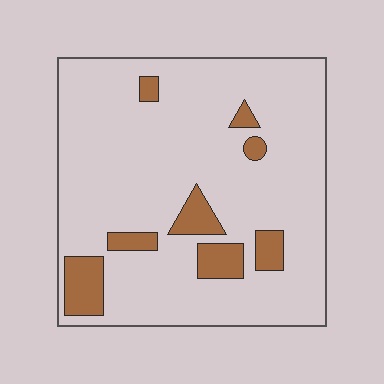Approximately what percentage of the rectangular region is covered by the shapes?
Approximately 15%.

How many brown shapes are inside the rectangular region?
8.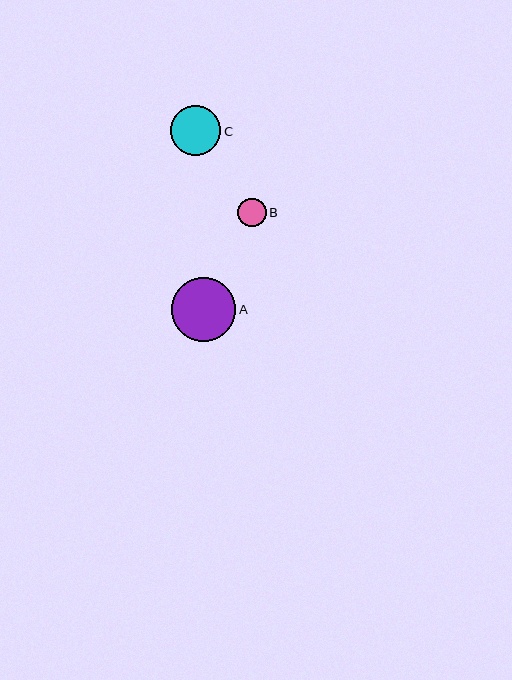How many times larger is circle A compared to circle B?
Circle A is approximately 2.3 times the size of circle B.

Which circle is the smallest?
Circle B is the smallest with a size of approximately 28 pixels.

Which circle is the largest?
Circle A is the largest with a size of approximately 64 pixels.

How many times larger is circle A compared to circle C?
Circle A is approximately 1.3 times the size of circle C.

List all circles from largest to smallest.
From largest to smallest: A, C, B.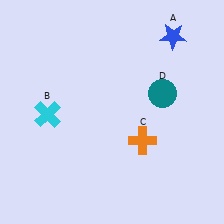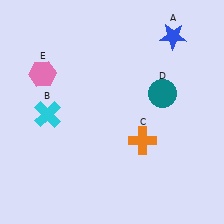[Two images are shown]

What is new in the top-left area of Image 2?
A pink hexagon (E) was added in the top-left area of Image 2.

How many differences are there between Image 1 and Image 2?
There is 1 difference between the two images.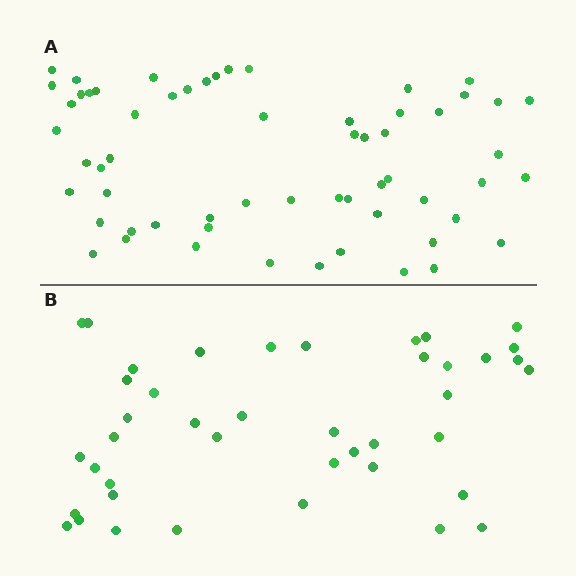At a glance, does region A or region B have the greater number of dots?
Region A (the top region) has more dots.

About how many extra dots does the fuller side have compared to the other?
Region A has approximately 20 more dots than region B.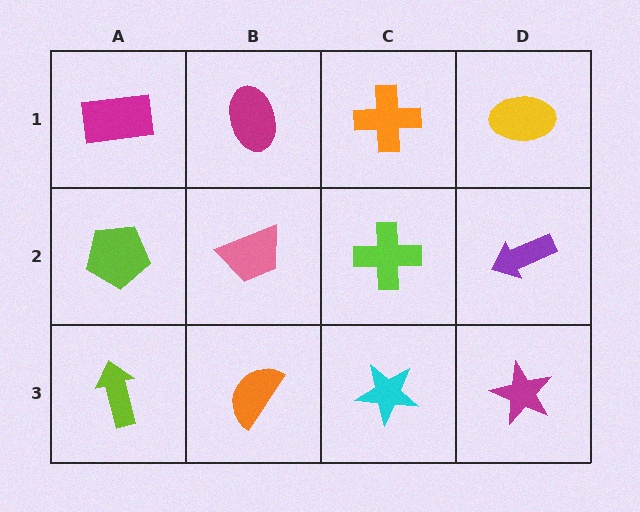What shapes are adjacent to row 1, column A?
A lime pentagon (row 2, column A), a magenta ellipse (row 1, column B).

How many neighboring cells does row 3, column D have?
2.